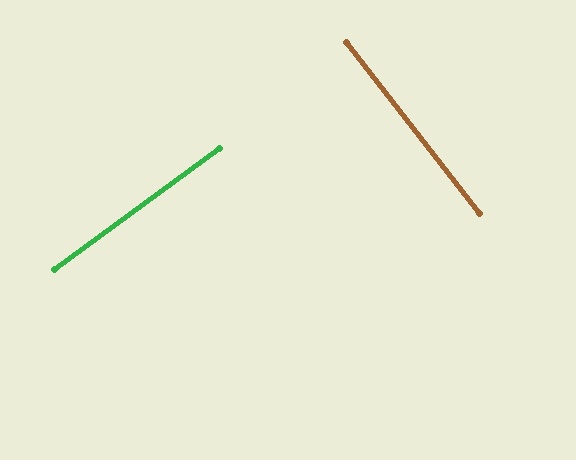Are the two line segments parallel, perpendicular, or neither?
Perpendicular — they meet at approximately 88°.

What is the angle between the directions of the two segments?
Approximately 88 degrees.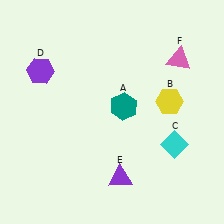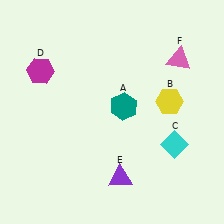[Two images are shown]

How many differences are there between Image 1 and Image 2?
There is 1 difference between the two images.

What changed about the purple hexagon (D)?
In Image 1, D is purple. In Image 2, it changed to magenta.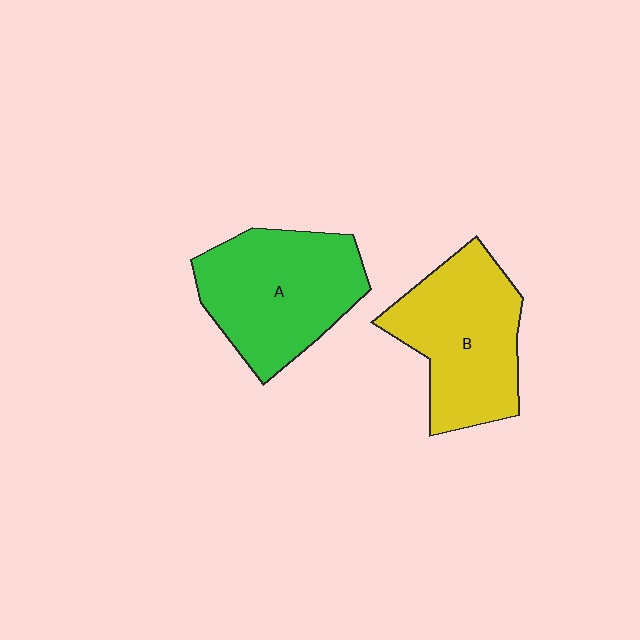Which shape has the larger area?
Shape A (green).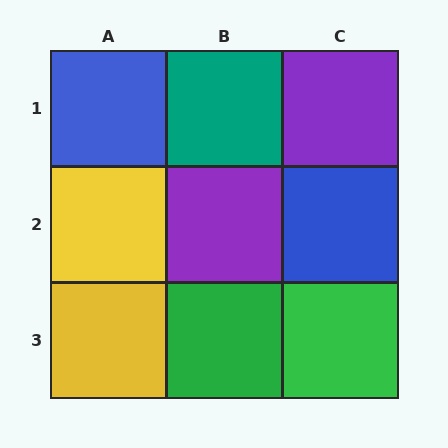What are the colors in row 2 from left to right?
Yellow, purple, blue.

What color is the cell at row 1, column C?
Purple.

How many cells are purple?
2 cells are purple.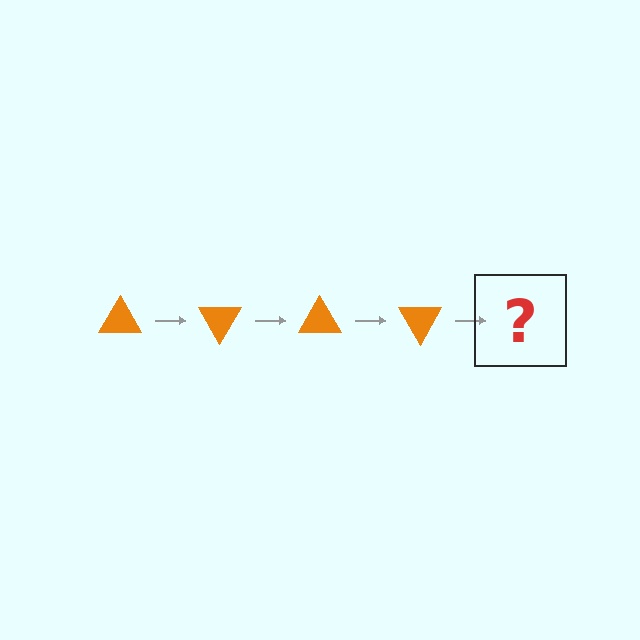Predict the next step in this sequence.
The next step is an orange triangle rotated 240 degrees.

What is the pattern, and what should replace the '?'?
The pattern is that the triangle rotates 60 degrees each step. The '?' should be an orange triangle rotated 240 degrees.